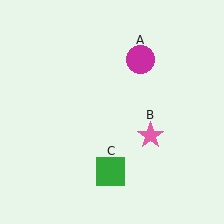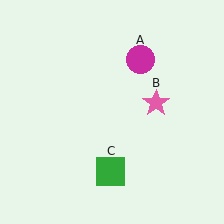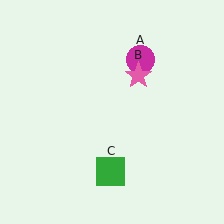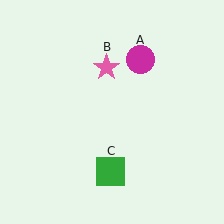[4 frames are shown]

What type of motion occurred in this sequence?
The pink star (object B) rotated counterclockwise around the center of the scene.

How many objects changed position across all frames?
1 object changed position: pink star (object B).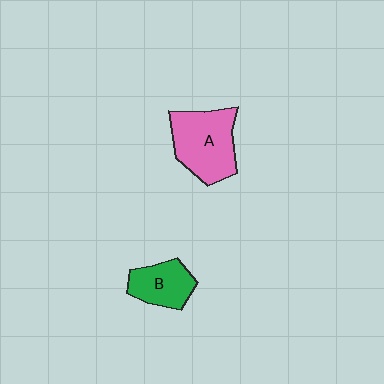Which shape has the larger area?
Shape A (pink).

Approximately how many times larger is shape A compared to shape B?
Approximately 1.6 times.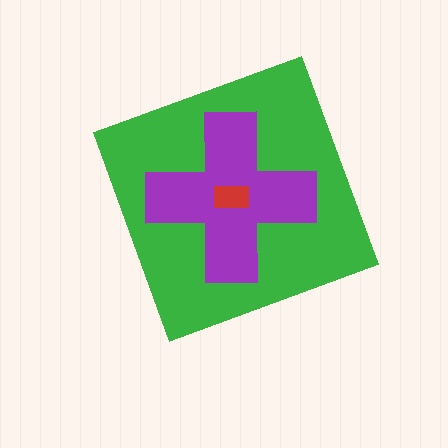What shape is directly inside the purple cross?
The red rectangle.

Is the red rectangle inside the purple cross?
Yes.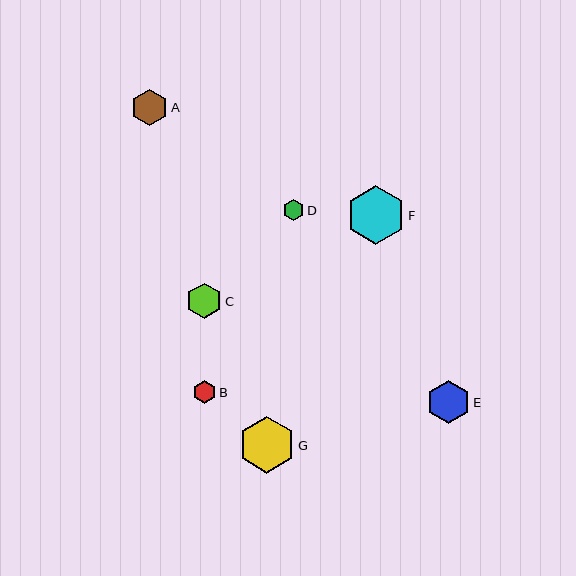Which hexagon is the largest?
Hexagon F is the largest with a size of approximately 58 pixels.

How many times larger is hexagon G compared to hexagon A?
Hexagon G is approximately 1.6 times the size of hexagon A.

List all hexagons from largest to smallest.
From largest to smallest: F, G, E, A, C, B, D.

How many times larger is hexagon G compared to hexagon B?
Hexagon G is approximately 2.5 times the size of hexagon B.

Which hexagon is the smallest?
Hexagon D is the smallest with a size of approximately 21 pixels.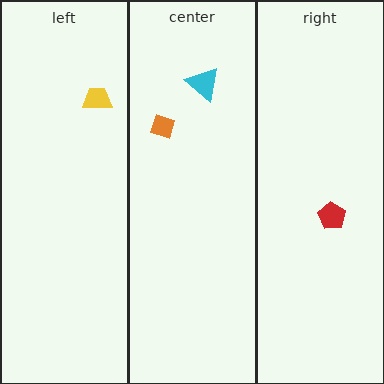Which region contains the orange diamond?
The center region.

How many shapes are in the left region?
1.